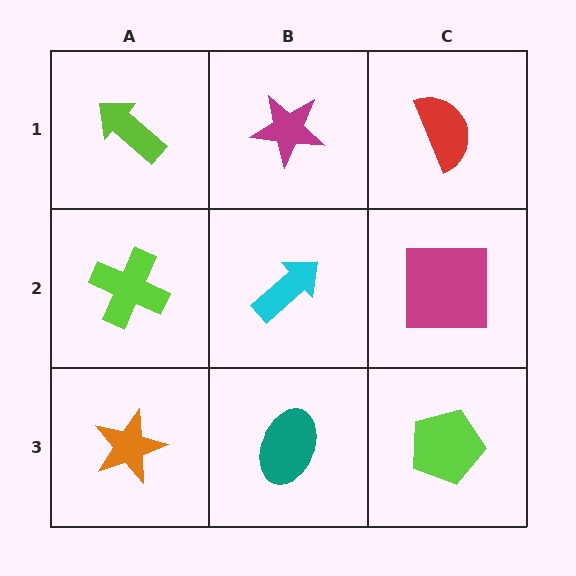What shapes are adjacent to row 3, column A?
A lime cross (row 2, column A), a teal ellipse (row 3, column B).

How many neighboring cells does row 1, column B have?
3.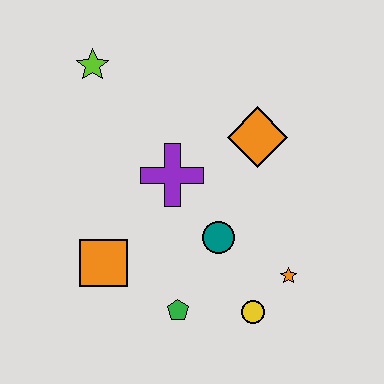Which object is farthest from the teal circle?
The lime star is farthest from the teal circle.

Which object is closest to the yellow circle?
The orange star is closest to the yellow circle.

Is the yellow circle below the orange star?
Yes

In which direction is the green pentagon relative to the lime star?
The green pentagon is below the lime star.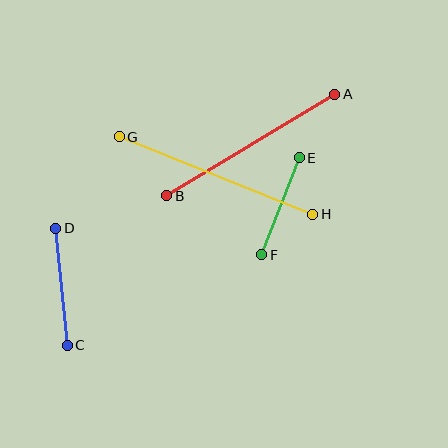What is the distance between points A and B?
The distance is approximately 196 pixels.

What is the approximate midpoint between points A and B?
The midpoint is at approximately (251, 145) pixels.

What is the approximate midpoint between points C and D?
The midpoint is at approximately (62, 287) pixels.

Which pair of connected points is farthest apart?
Points G and H are farthest apart.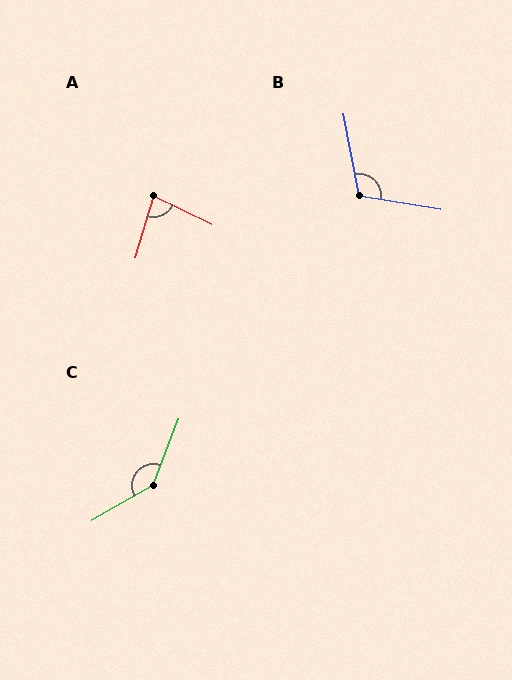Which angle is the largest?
C, at approximately 141 degrees.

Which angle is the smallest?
A, at approximately 81 degrees.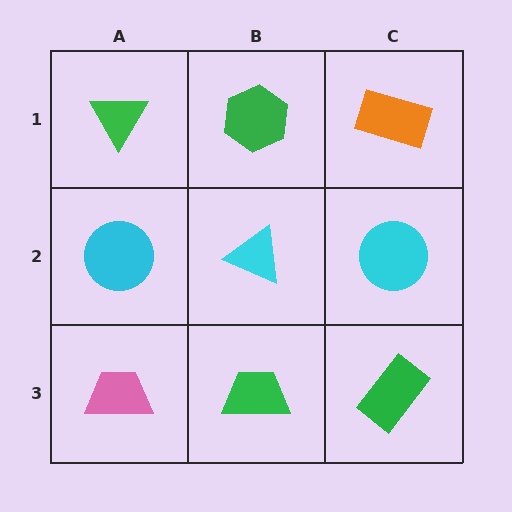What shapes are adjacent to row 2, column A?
A green triangle (row 1, column A), a pink trapezoid (row 3, column A), a cyan triangle (row 2, column B).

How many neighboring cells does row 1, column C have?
2.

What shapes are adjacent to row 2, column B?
A green hexagon (row 1, column B), a green trapezoid (row 3, column B), a cyan circle (row 2, column A), a cyan circle (row 2, column C).